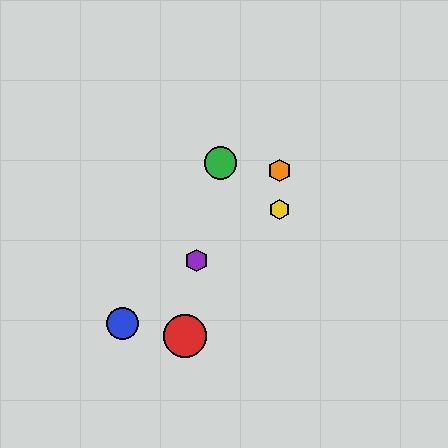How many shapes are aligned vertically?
2 shapes (the yellow hexagon, the orange hexagon) are aligned vertically.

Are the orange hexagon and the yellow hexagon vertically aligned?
Yes, both are at x≈279.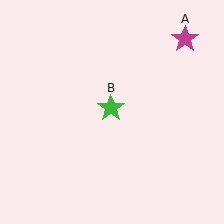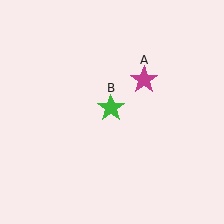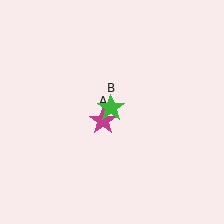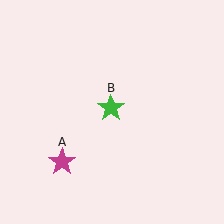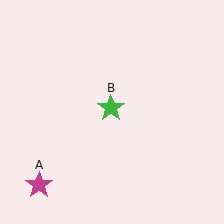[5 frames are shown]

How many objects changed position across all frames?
1 object changed position: magenta star (object A).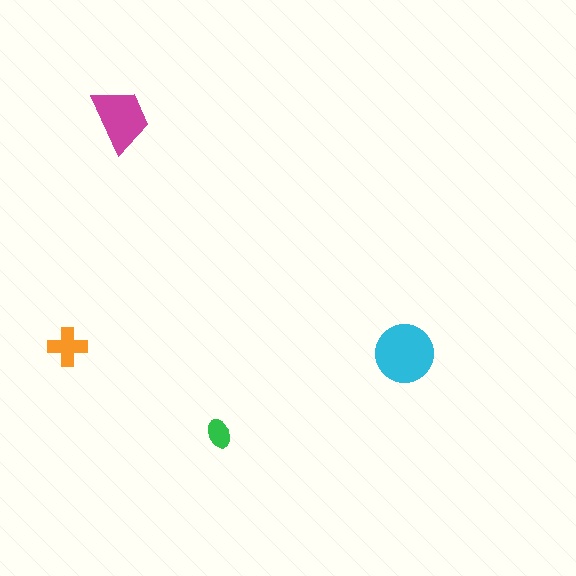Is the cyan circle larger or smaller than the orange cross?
Larger.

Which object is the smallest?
The green ellipse.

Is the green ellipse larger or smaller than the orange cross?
Smaller.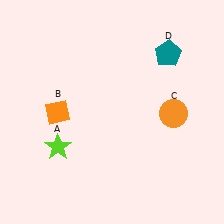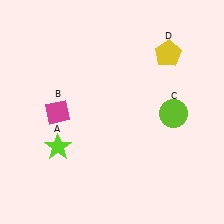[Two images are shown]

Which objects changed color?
B changed from orange to magenta. C changed from orange to lime. D changed from teal to yellow.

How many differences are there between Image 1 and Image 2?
There are 3 differences between the two images.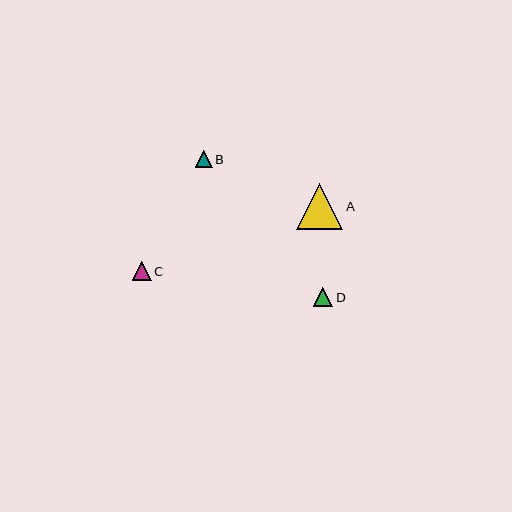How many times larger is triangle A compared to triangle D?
Triangle A is approximately 2.4 times the size of triangle D.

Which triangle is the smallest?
Triangle B is the smallest with a size of approximately 17 pixels.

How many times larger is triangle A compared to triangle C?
Triangle A is approximately 2.4 times the size of triangle C.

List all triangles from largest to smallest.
From largest to smallest: A, D, C, B.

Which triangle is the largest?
Triangle A is the largest with a size of approximately 46 pixels.